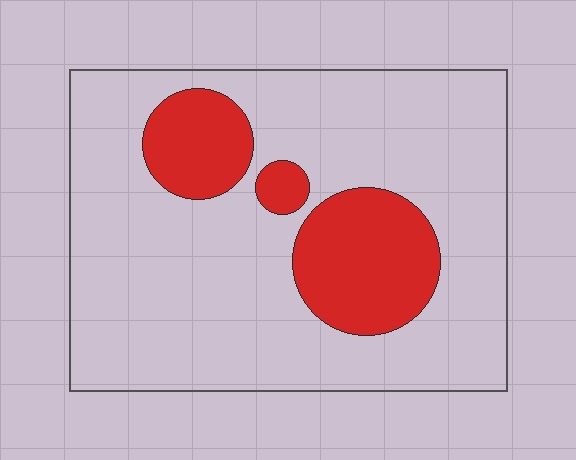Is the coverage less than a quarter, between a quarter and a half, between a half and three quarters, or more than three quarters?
Less than a quarter.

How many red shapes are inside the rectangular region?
3.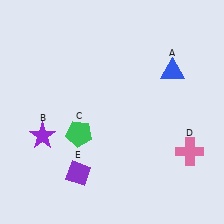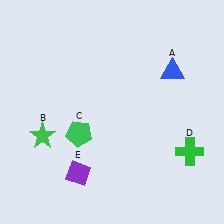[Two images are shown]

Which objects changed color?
B changed from purple to green. D changed from pink to green.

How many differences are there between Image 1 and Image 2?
There are 2 differences between the two images.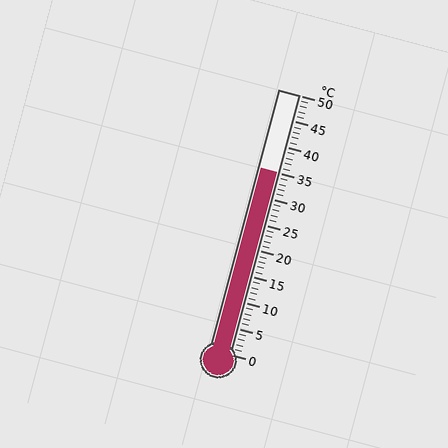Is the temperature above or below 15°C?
The temperature is above 15°C.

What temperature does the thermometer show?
The thermometer shows approximately 35°C.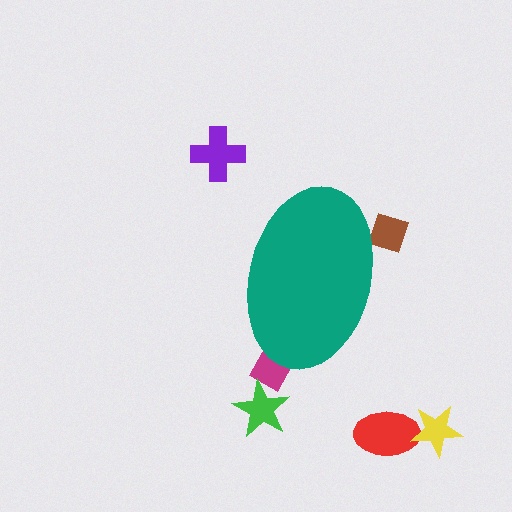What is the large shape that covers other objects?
A teal ellipse.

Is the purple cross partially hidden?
No, the purple cross is fully visible.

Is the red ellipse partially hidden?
No, the red ellipse is fully visible.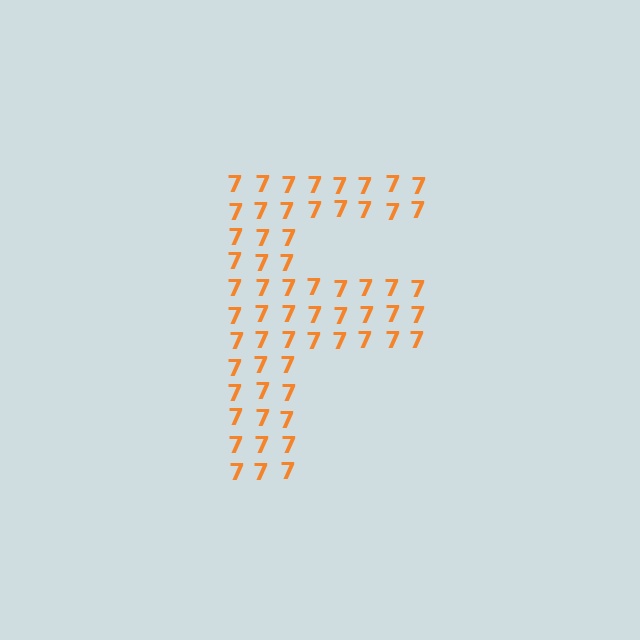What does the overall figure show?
The overall figure shows the letter F.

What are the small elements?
The small elements are digit 7's.